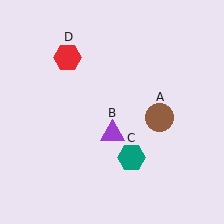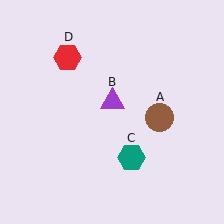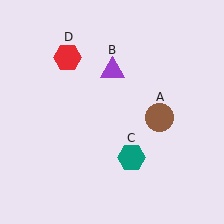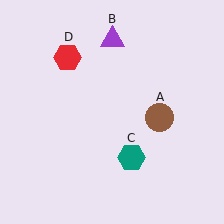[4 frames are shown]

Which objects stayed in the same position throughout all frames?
Brown circle (object A) and teal hexagon (object C) and red hexagon (object D) remained stationary.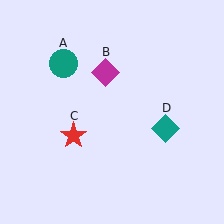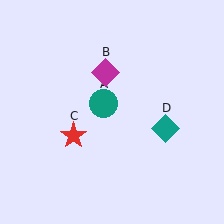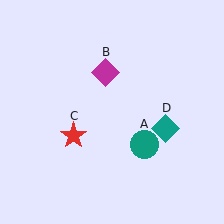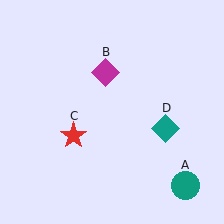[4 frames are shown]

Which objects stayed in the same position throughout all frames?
Magenta diamond (object B) and red star (object C) and teal diamond (object D) remained stationary.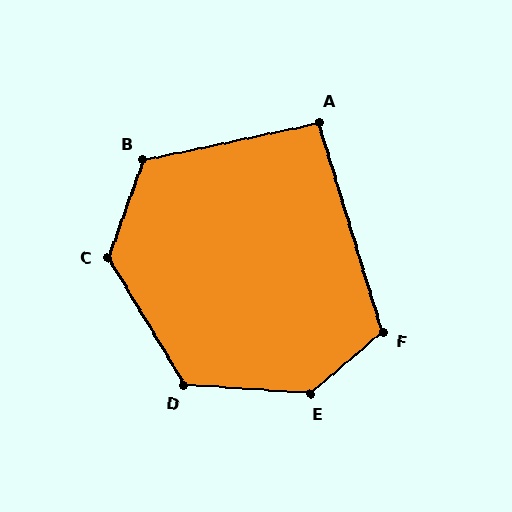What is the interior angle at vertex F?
Approximately 113 degrees (obtuse).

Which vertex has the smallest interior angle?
A, at approximately 95 degrees.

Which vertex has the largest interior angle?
E, at approximately 136 degrees.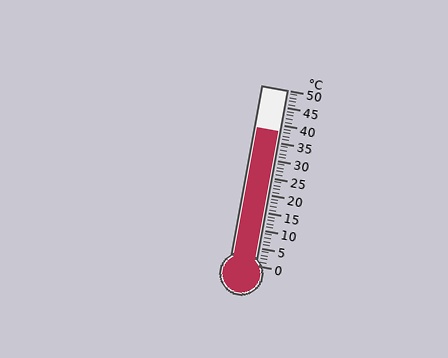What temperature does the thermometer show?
The thermometer shows approximately 38°C.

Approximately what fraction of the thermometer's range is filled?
The thermometer is filled to approximately 75% of its range.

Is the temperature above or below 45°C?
The temperature is below 45°C.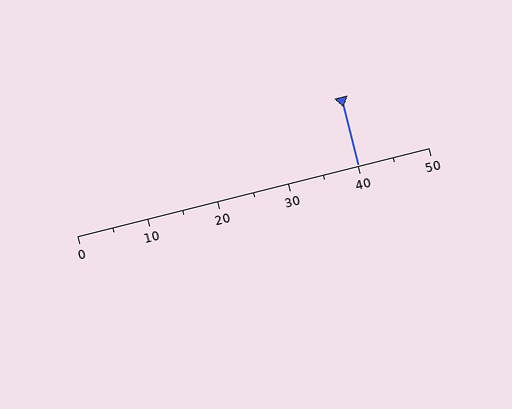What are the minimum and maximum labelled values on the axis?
The axis runs from 0 to 50.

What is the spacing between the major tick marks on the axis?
The major ticks are spaced 10 apart.